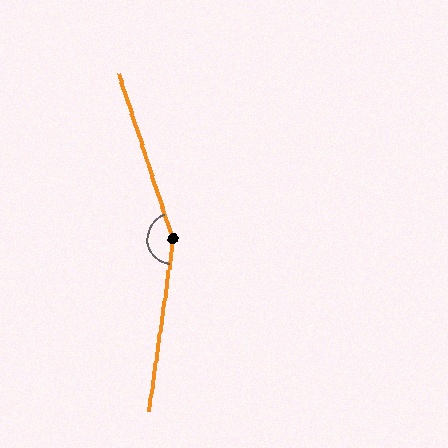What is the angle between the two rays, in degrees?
Approximately 154 degrees.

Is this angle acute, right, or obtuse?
It is obtuse.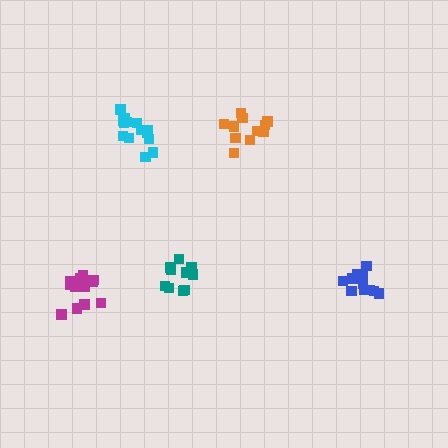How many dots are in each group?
Group 1: 10 dots, Group 2: 11 dots, Group 3: 12 dots, Group 4: 14 dots, Group 5: 12 dots (59 total).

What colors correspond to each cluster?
The clusters are colored: teal, orange, blue, cyan, magenta.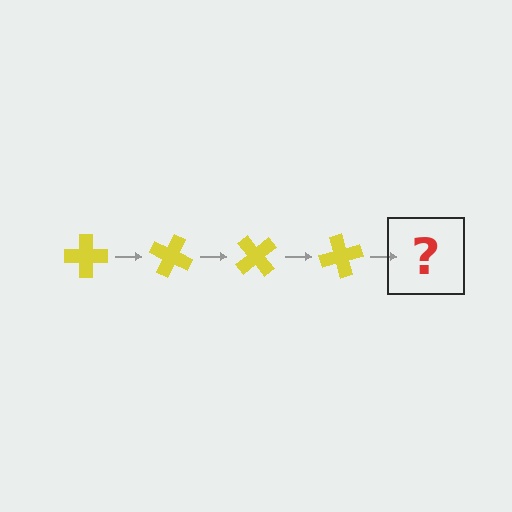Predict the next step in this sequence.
The next step is a yellow cross rotated 100 degrees.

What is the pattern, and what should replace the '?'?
The pattern is that the cross rotates 25 degrees each step. The '?' should be a yellow cross rotated 100 degrees.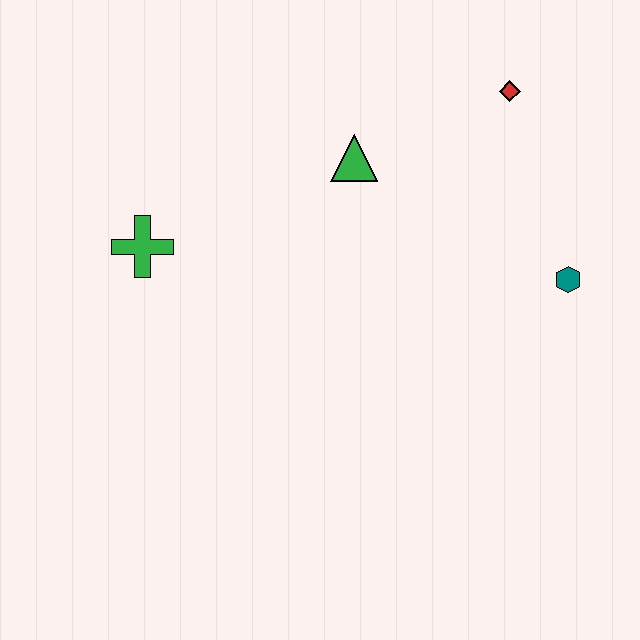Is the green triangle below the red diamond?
Yes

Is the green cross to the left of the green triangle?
Yes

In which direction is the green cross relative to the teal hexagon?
The green cross is to the left of the teal hexagon.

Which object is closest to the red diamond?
The green triangle is closest to the red diamond.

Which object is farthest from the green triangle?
The teal hexagon is farthest from the green triangle.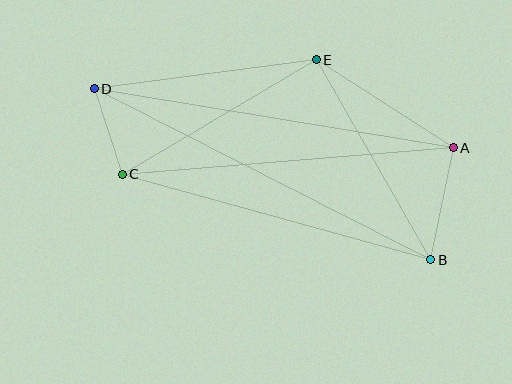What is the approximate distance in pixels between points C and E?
The distance between C and E is approximately 225 pixels.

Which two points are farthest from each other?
Points B and D are farthest from each other.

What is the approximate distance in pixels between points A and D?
The distance between A and D is approximately 364 pixels.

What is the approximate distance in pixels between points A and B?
The distance between A and B is approximately 114 pixels.